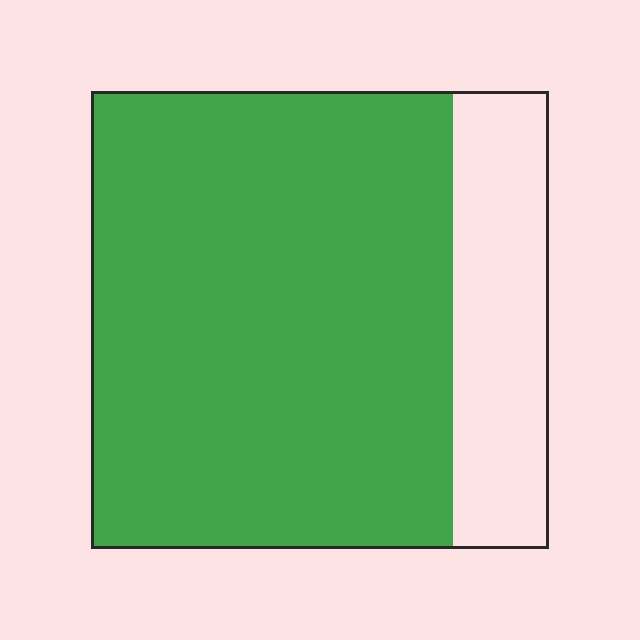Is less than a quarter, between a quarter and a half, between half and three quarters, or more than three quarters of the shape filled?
More than three quarters.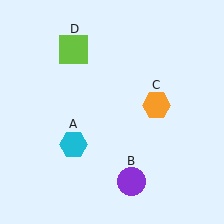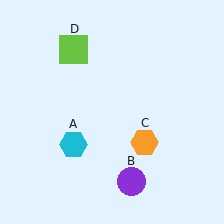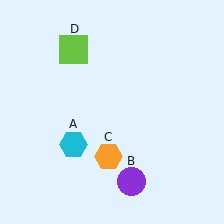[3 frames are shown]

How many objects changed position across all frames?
1 object changed position: orange hexagon (object C).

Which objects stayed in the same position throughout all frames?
Cyan hexagon (object A) and purple circle (object B) and lime square (object D) remained stationary.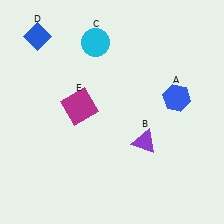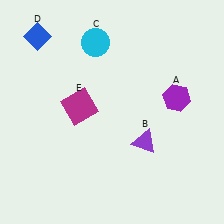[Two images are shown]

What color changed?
The hexagon (A) changed from blue in Image 1 to purple in Image 2.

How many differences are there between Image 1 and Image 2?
There is 1 difference between the two images.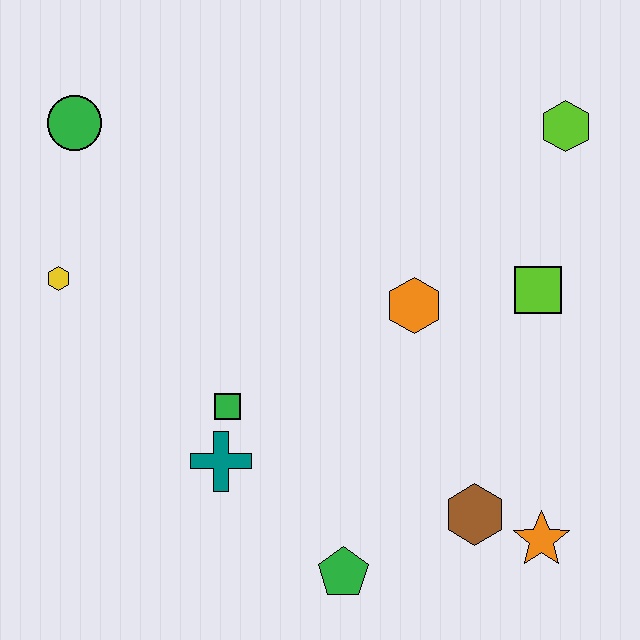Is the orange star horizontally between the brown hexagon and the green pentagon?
No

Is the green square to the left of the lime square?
Yes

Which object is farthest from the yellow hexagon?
The orange star is farthest from the yellow hexagon.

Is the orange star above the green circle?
No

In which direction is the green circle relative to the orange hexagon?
The green circle is to the left of the orange hexagon.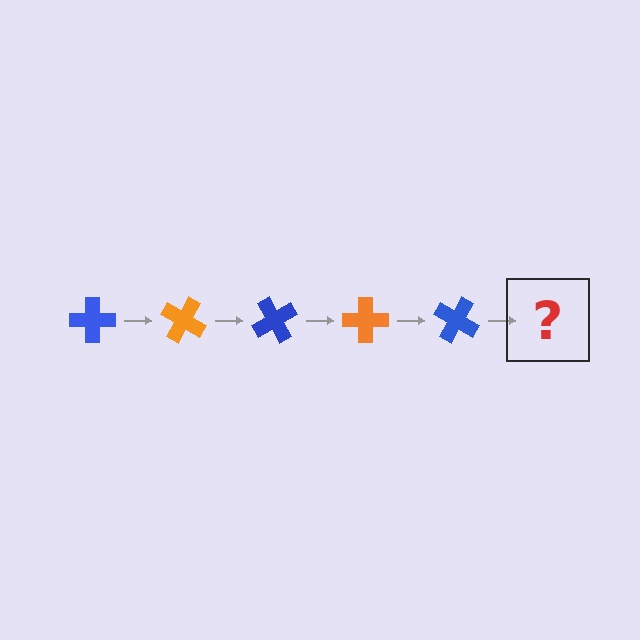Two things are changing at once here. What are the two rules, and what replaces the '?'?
The two rules are that it rotates 30 degrees each step and the color cycles through blue and orange. The '?' should be an orange cross, rotated 150 degrees from the start.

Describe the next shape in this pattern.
It should be an orange cross, rotated 150 degrees from the start.